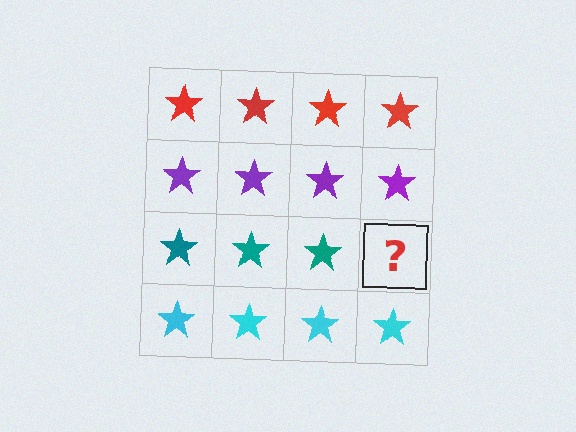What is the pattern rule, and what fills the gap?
The rule is that each row has a consistent color. The gap should be filled with a teal star.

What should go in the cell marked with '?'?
The missing cell should contain a teal star.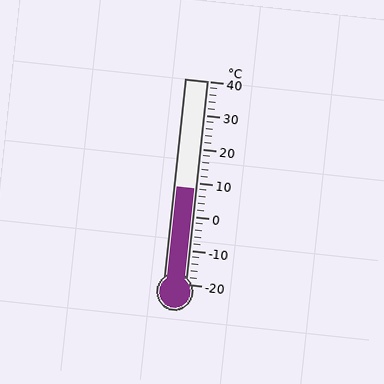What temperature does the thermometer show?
The thermometer shows approximately 8°C.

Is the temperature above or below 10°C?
The temperature is below 10°C.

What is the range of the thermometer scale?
The thermometer scale ranges from -20°C to 40°C.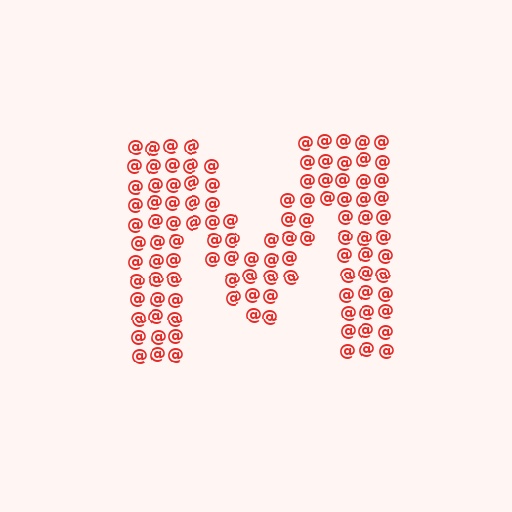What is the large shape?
The large shape is the letter M.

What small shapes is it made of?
It is made of small at signs.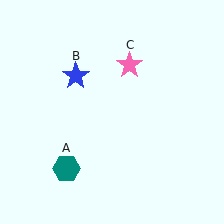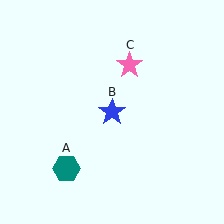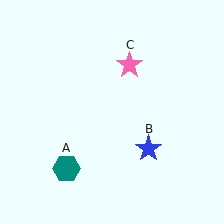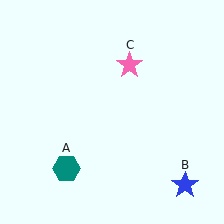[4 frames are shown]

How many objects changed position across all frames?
1 object changed position: blue star (object B).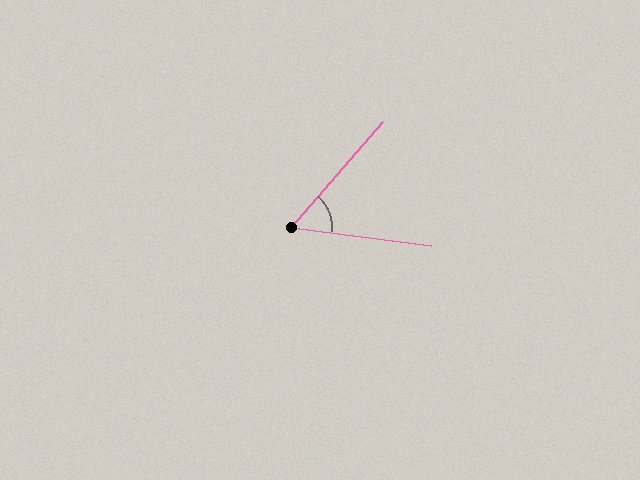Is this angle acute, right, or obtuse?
It is acute.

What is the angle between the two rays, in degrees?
Approximately 57 degrees.